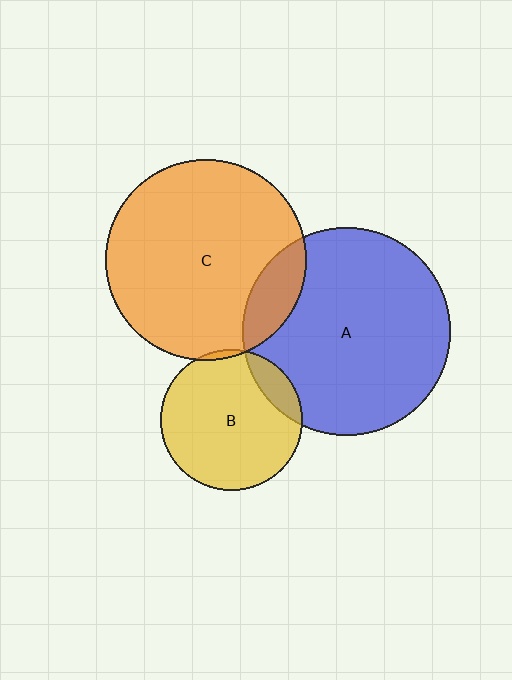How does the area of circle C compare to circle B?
Approximately 2.0 times.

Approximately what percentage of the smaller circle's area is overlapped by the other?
Approximately 5%.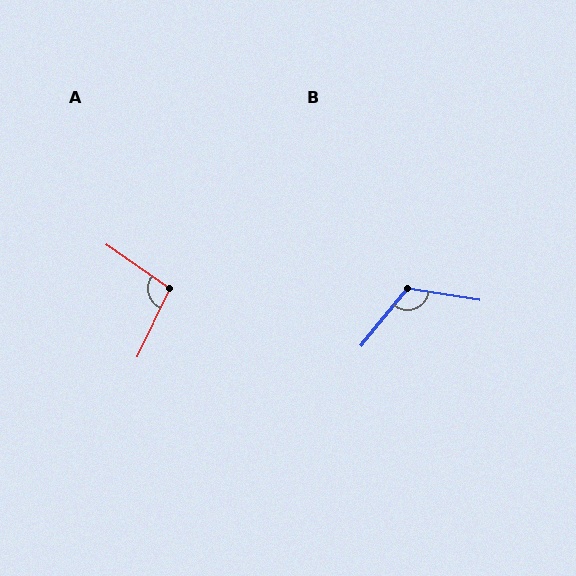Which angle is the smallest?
A, at approximately 100 degrees.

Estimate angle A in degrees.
Approximately 100 degrees.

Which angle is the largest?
B, at approximately 120 degrees.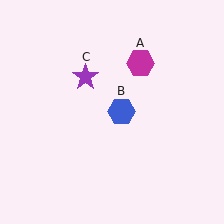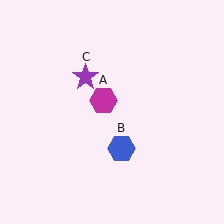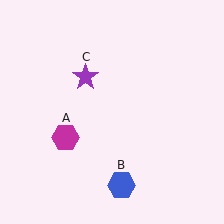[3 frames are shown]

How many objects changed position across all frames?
2 objects changed position: magenta hexagon (object A), blue hexagon (object B).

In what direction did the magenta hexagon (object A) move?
The magenta hexagon (object A) moved down and to the left.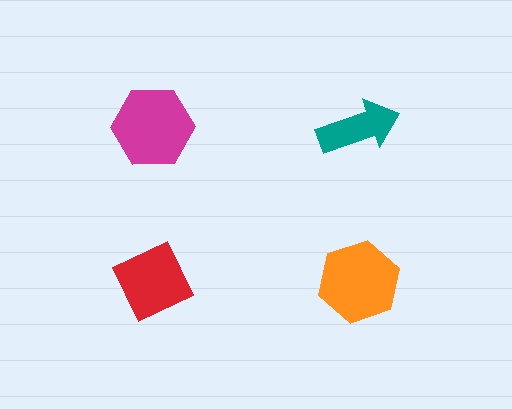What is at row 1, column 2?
A teal arrow.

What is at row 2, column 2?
An orange hexagon.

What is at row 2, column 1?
A red diamond.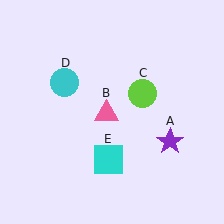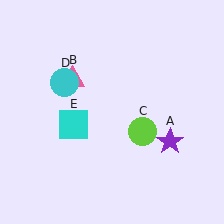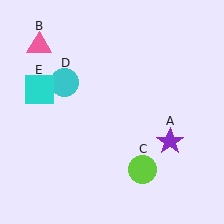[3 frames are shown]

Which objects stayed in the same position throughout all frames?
Purple star (object A) and cyan circle (object D) remained stationary.